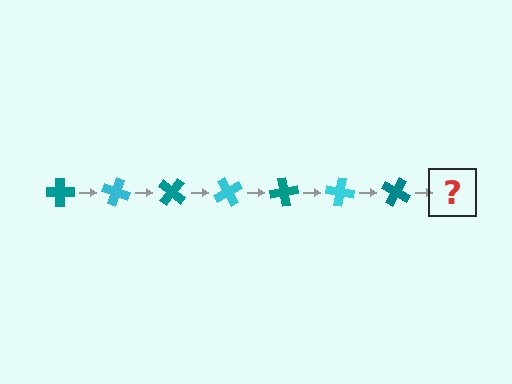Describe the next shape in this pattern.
It should be a cyan cross, rotated 140 degrees from the start.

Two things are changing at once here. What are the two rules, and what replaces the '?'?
The two rules are that it rotates 20 degrees each step and the color cycles through teal and cyan. The '?' should be a cyan cross, rotated 140 degrees from the start.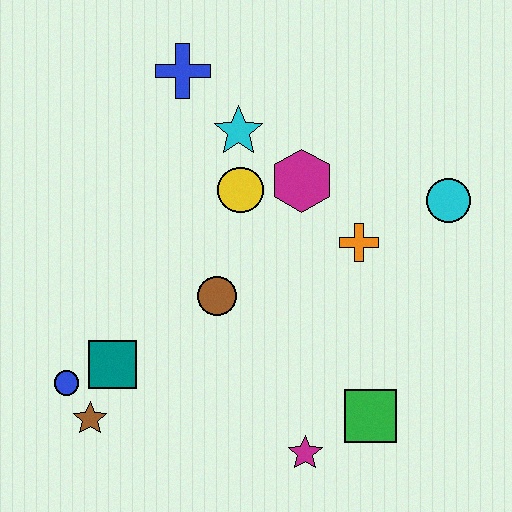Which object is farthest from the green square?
The blue cross is farthest from the green square.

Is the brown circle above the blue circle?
Yes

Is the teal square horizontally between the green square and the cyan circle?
No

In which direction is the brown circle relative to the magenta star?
The brown circle is above the magenta star.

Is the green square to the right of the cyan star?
Yes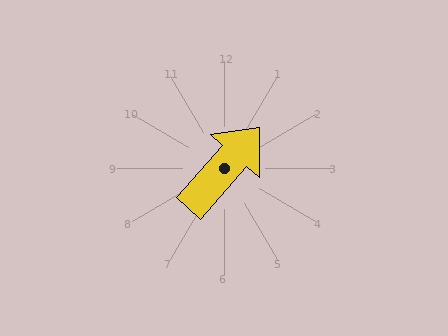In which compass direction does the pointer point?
Northeast.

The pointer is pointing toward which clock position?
Roughly 1 o'clock.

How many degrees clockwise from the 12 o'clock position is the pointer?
Approximately 41 degrees.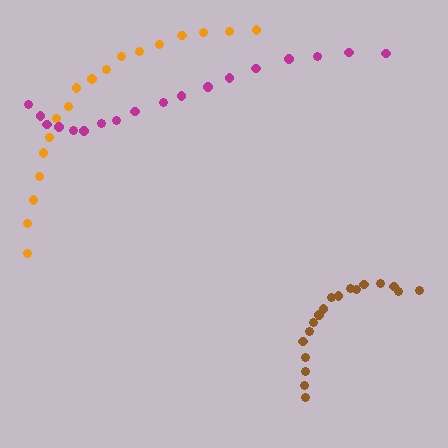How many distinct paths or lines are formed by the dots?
There are 3 distinct paths.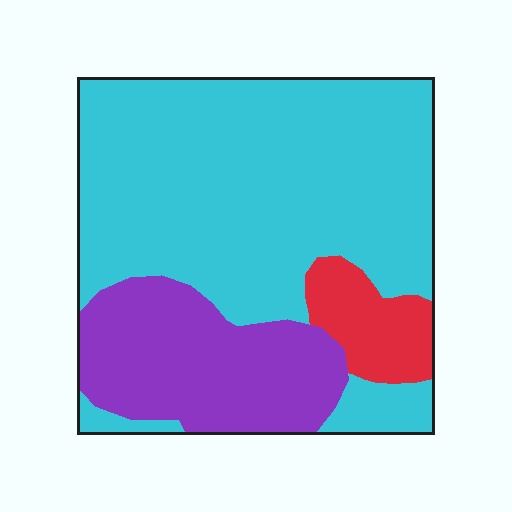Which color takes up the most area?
Cyan, at roughly 65%.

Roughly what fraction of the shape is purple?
Purple covers roughly 25% of the shape.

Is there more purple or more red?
Purple.